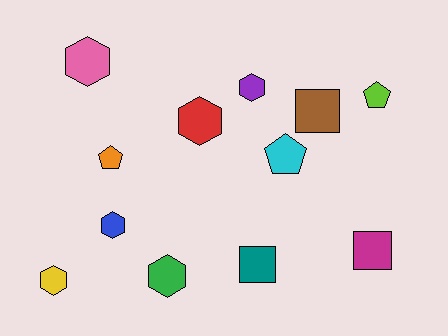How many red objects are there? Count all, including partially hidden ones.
There is 1 red object.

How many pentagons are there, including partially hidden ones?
There are 3 pentagons.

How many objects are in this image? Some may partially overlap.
There are 12 objects.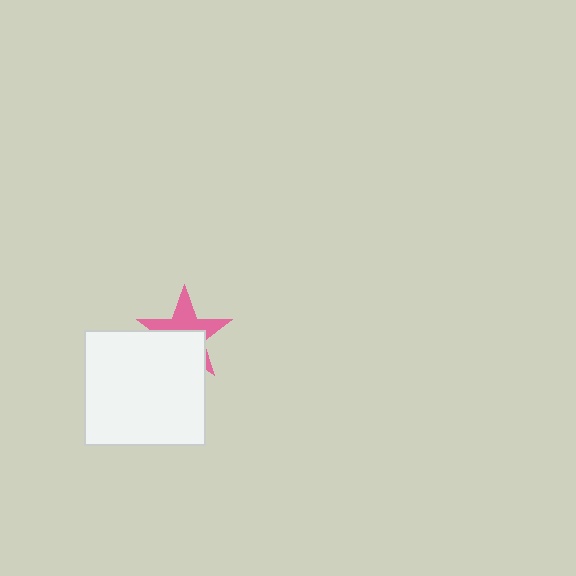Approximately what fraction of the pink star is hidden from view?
Roughly 51% of the pink star is hidden behind the white rectangle.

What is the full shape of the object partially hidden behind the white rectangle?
The partially hidden object is a pink star.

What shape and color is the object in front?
The object in front is a white rectangle.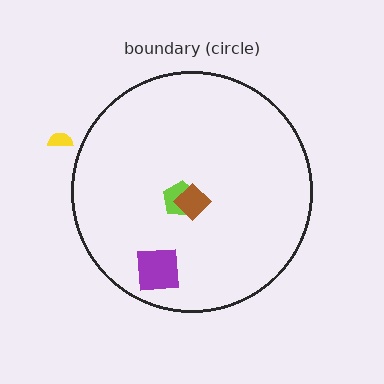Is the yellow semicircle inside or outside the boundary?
Outside.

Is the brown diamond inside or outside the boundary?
Inside.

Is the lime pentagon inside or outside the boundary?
Inside.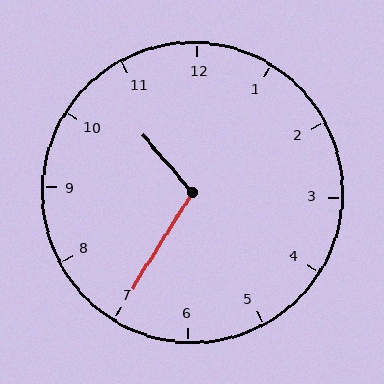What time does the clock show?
10:35.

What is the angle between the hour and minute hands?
Approximately 108 degrees.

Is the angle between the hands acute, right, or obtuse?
It is obtuse.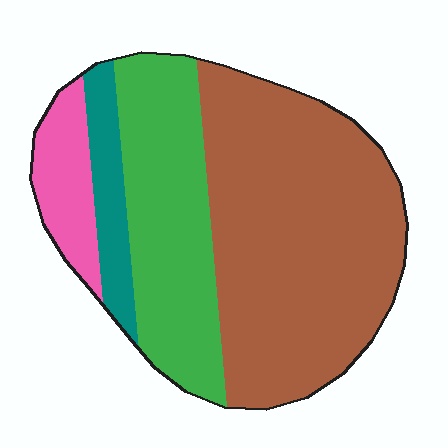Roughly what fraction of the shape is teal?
Teal takes up less than a sixth of the shape.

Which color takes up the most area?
Brown, at roughly 55%.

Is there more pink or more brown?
Brown.